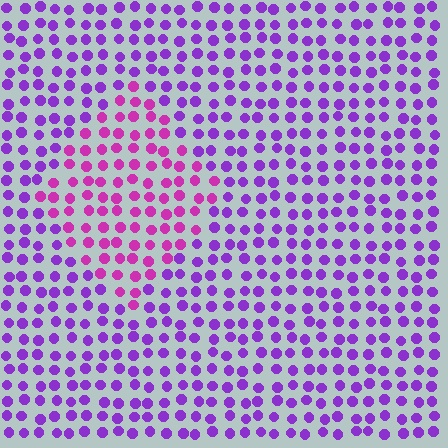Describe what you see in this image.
The image is filled with small purple elements in a uniform arrangement. A diamond-shaped region is visible where the elements are tinted to a slightly different hue, forming a subtle color boundary.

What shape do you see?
I see a diamond.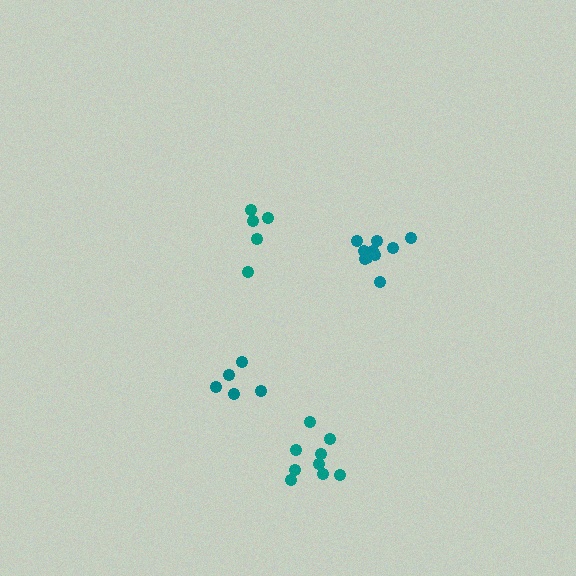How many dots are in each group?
Group 1: 10 dots, Group 2: 5 dots, Group 3: 5 dots, Group 4: 9 dots (29 total).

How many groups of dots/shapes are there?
There are 4 groups.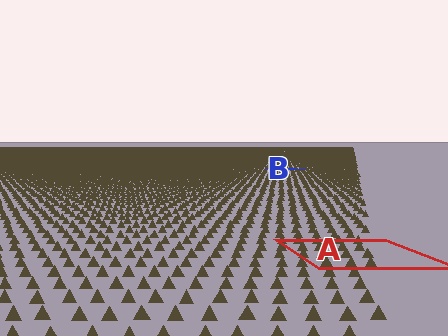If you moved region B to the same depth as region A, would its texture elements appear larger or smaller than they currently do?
They would appear larger. At a closer depth, the same texture elements are projected at a bigger on-screen size.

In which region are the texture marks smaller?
The texture marks are smaller in region B, because it is farther away.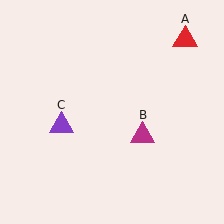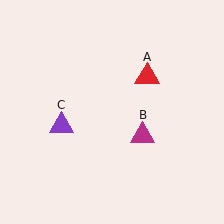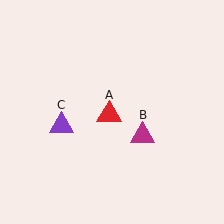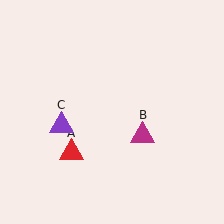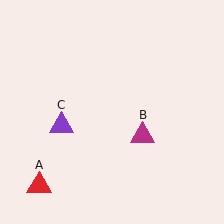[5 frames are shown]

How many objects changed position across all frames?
1 object changed position: red triangle (object A).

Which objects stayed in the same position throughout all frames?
Magenta triangle (object B) and purple triangle (object C) remained stationary.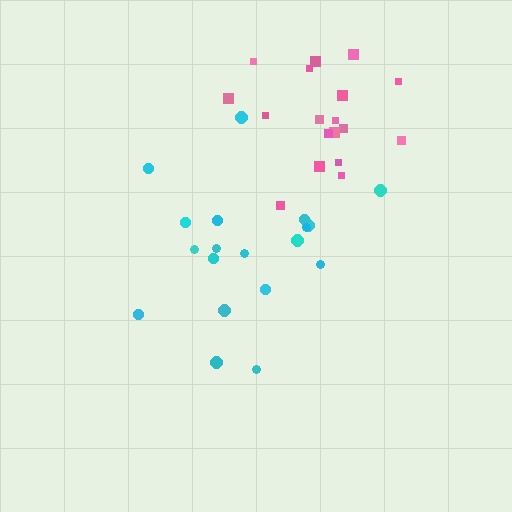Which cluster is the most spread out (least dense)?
Cyan.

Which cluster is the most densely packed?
Pink.